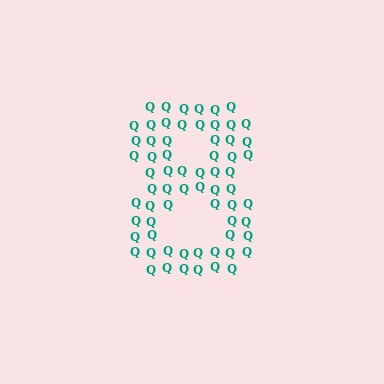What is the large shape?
The large shape is the digit 8.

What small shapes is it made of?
It is made of small letter Q's.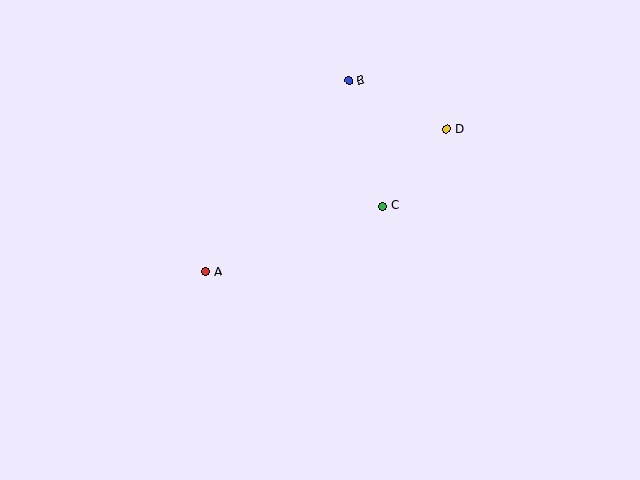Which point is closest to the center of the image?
Point C at (383, 206) is closest to the center.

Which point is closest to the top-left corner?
Point A is closest to the top-left corner.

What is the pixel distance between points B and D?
The distance between B and D is 110 pixels.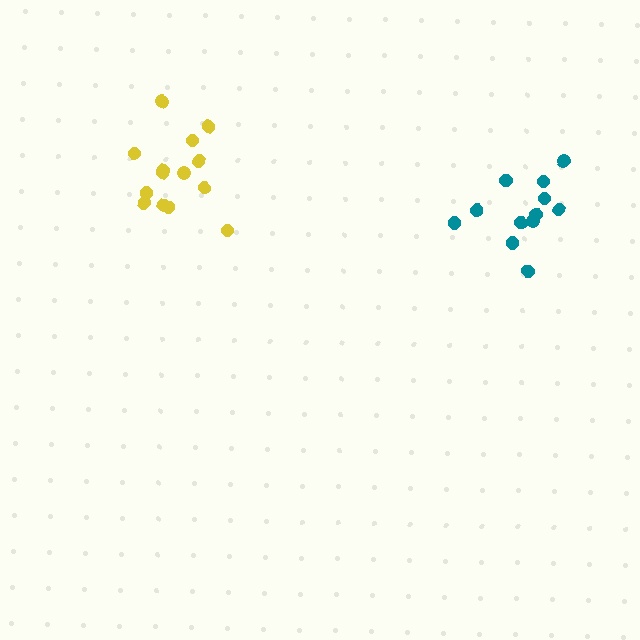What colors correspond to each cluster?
The clusters are colored: yellow, teal.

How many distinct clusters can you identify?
There are 2 distinct clusters.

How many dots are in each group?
Group 1: 14 dots, Group 2: 12 dots (26 total).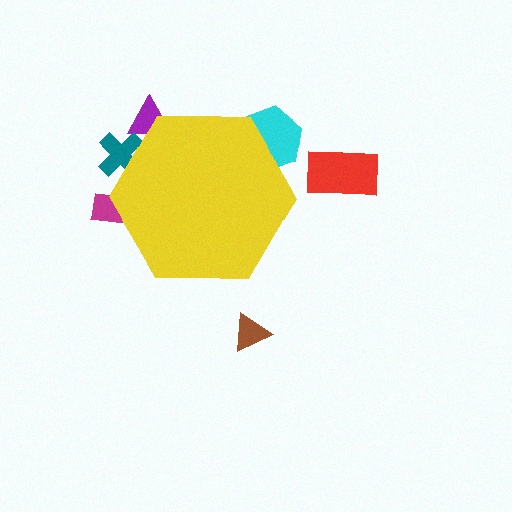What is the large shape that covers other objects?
A yellow hexagon.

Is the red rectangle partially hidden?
No, the red rectangle is fully visible.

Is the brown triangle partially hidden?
No, the brown triangle is fully visible.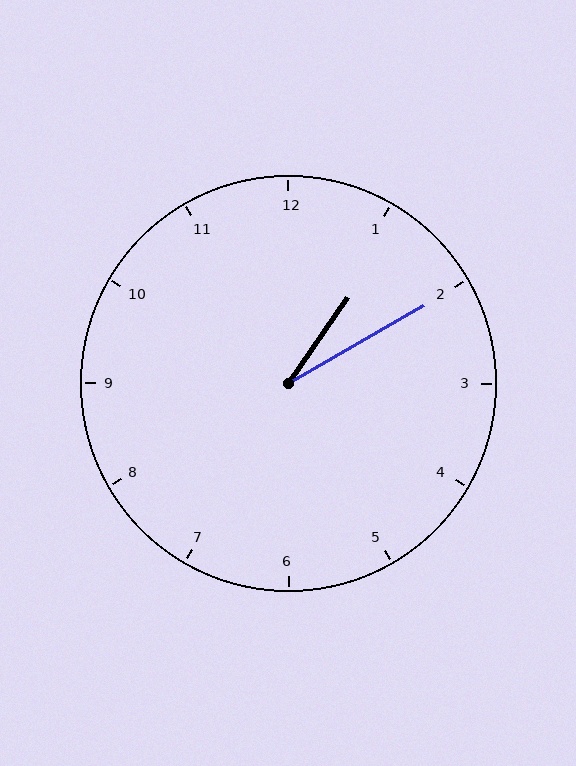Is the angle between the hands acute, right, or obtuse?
It is acute.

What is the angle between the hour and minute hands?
Approximately 25 degrees.